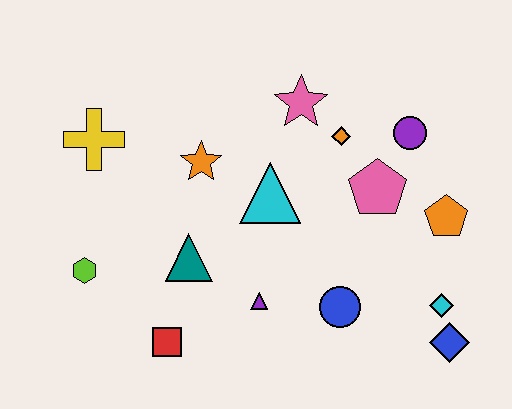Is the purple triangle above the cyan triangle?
No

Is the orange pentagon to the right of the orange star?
Yes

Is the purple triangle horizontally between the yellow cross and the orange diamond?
Yes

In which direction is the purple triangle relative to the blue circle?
The purple triangle is to the left of the blue circle.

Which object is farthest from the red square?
The purple circle is farthest from the red square.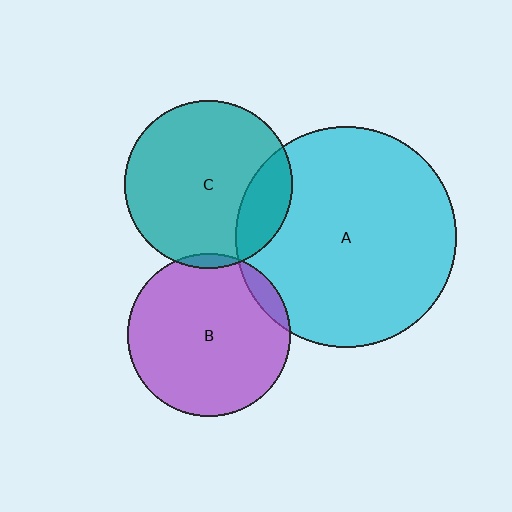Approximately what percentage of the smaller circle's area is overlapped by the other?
Approximately 5%.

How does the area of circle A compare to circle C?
Approximately 1.7 times.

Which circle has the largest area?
Circle A (cyan).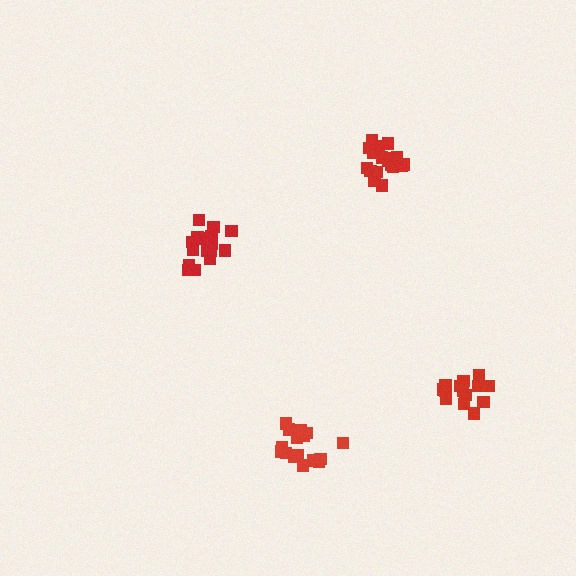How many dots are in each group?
Group 1: 14 dots, Group 2: 16 dots, Group 3: 19 dots, Group 4: 16 dots (65 total).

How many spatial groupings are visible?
There are 4 spatial groupings.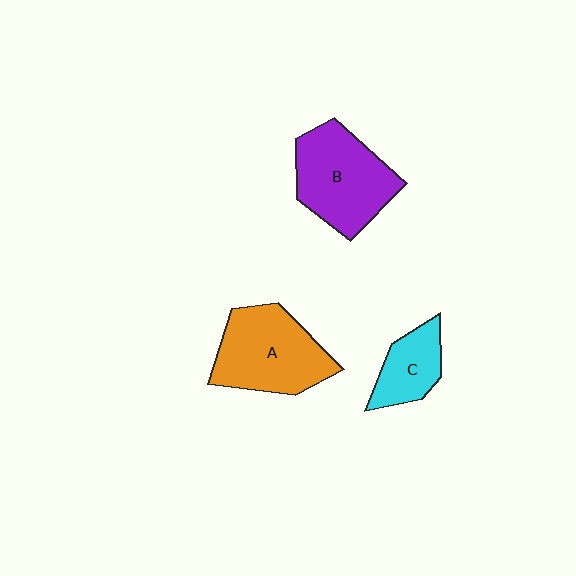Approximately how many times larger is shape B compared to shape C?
Approximately 1.9 times.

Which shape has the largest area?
Shape A (orange).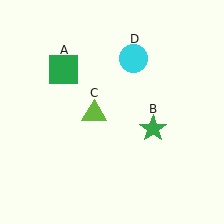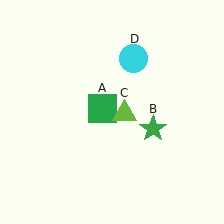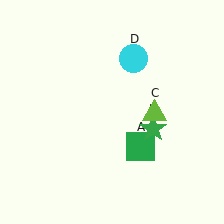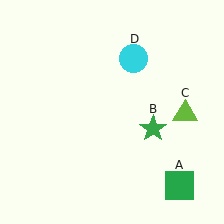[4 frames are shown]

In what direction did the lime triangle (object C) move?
The lime triangle (object C) moved right.